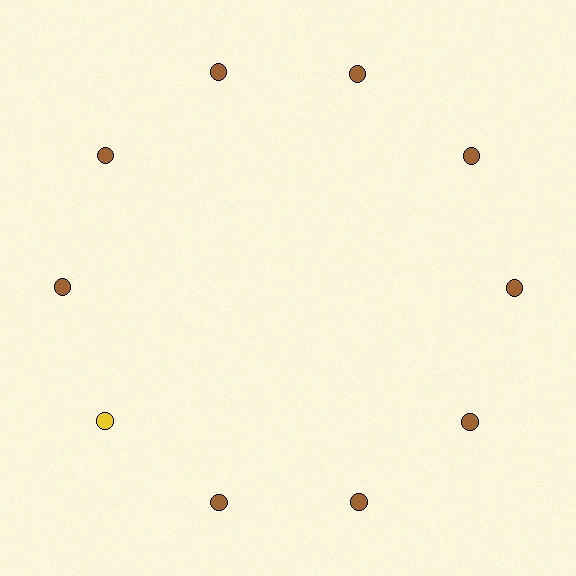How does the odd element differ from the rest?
It has a different color: yellow instead of brown.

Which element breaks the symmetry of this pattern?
The yellow circle at roughly the 8 o'clock position breaks the symmetry. All other shapes are brown circles.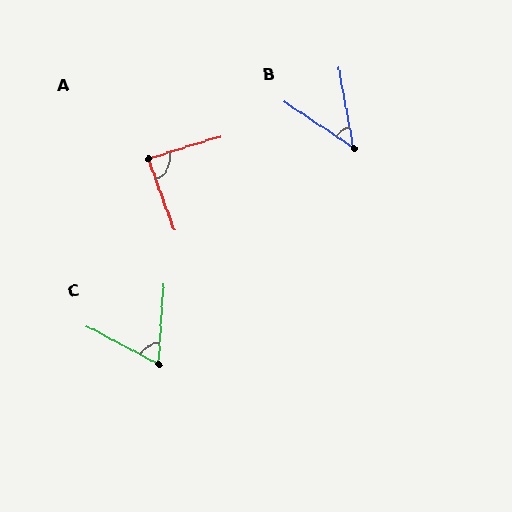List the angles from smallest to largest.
B (46°), C (66°), A (87°).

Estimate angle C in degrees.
Approximately 66 degrees.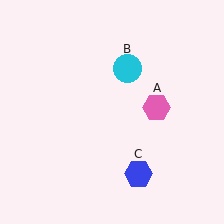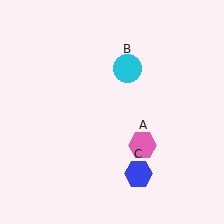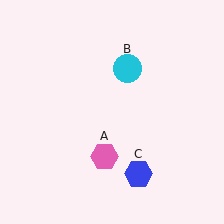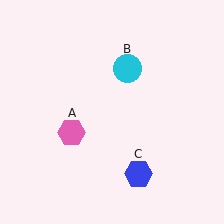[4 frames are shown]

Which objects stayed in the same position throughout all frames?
Cyan circle (object B) and blue hexagon (object C) remained stationary.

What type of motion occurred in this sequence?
The pink hexagon (object A) rotated clockwise around the center of the scene.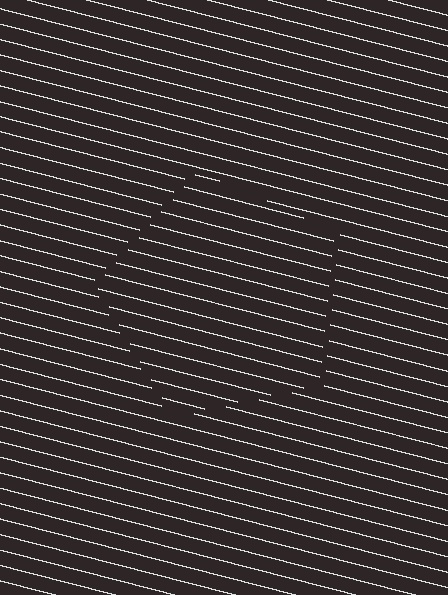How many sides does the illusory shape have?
5 sides — the line-ends trace a pentagon.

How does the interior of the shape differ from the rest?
The interior of the shape contains the same grating, shifted by half a period — the contour is defined by the phase discontinuity where line-ends from the inner and outer gratings abut.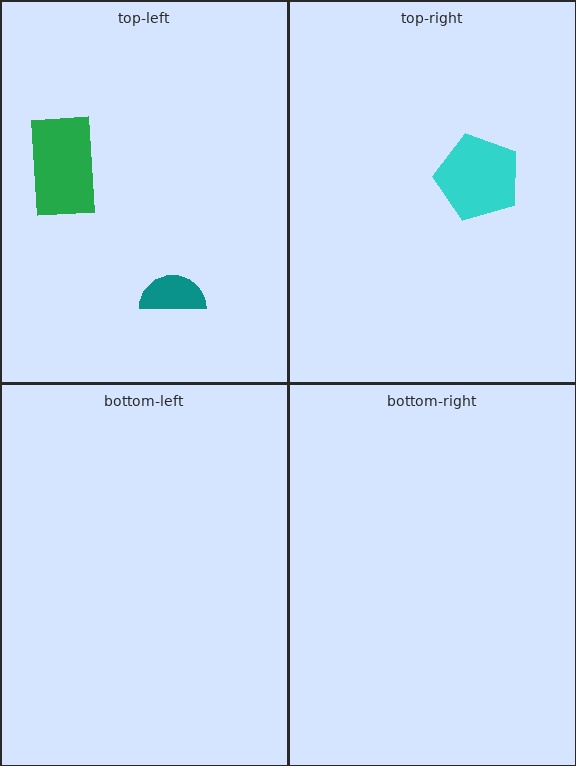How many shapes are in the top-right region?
1.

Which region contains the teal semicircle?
The top-left region.